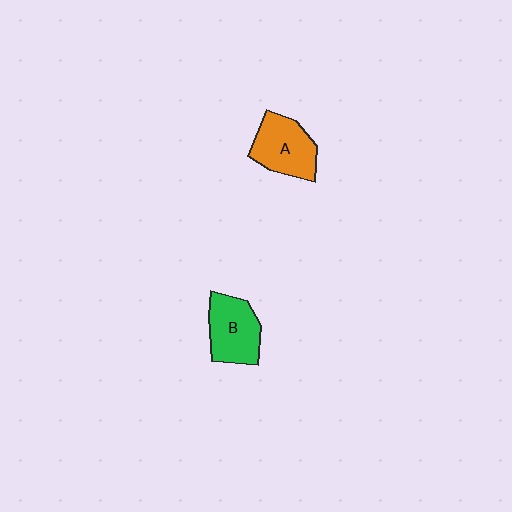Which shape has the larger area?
Shape A (orange).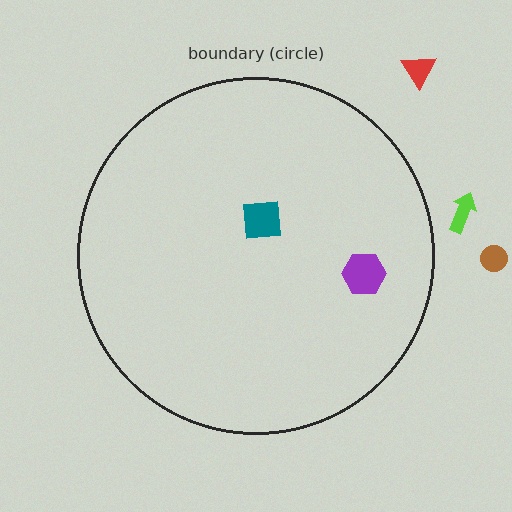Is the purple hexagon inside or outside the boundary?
Inside.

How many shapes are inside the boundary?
2 inside, 3 outside.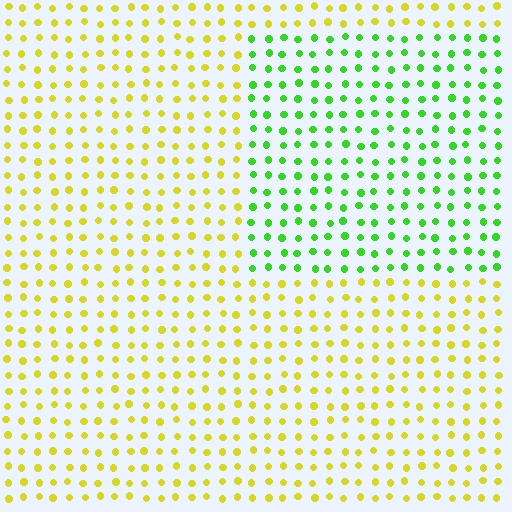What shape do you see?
I see a rectangle.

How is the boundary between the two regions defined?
The boundary is defined purely by a slight shift in hue (about 55 degrees). Spacing, size, and orientation are identical on both sides.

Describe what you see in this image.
The image is filled with small yellow elements in a uniform arrangement. A rectangle-shaped region is visible where the elements are tinted to a slightly different hue, forming a subtle color boundary.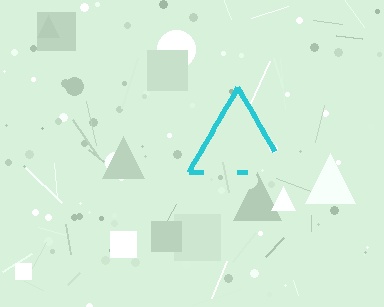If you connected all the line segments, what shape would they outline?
They would outline a triangle.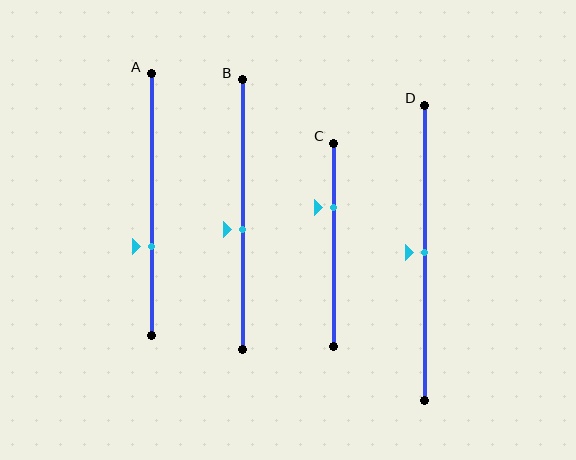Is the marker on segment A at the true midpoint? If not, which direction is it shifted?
No, the marker on segment A is shifted downward by about 16% of the segment length.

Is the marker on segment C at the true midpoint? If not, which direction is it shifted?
No, the marker on segment C is shifted upward by about 18% of the segment length.